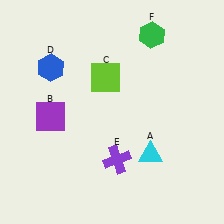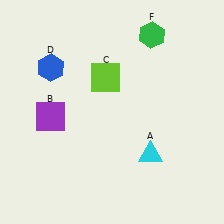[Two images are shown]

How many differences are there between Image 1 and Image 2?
There is 1 difference between the two images.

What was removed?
The purple cross (E) was removed in Image 2.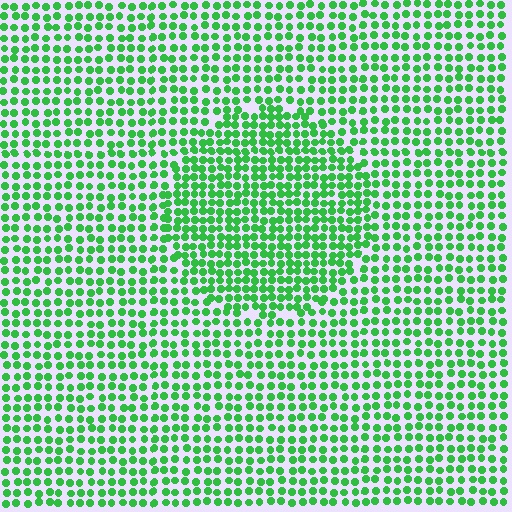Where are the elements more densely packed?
The elements are more densely packed inside the circle boundary.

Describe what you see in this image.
The image contains small green elements arranged at two different densities. A circle-shaped region is visible where the elements are more densely packed than the surrounding area.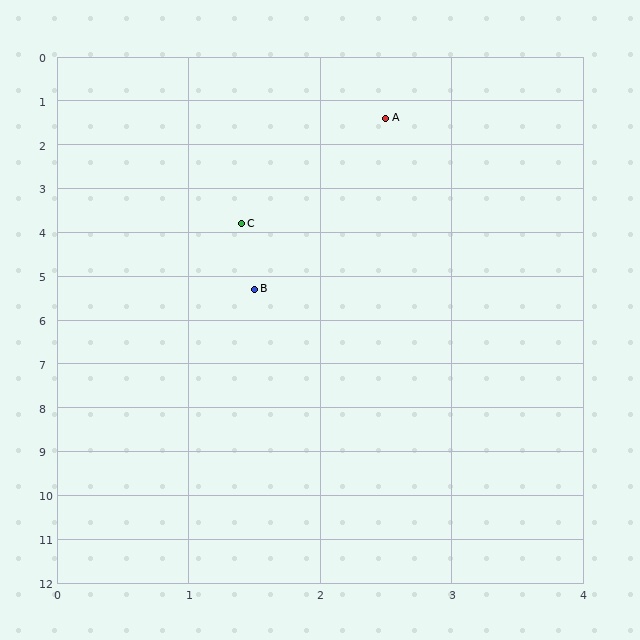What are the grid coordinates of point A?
Point A is at approximately (2.5, 1.4).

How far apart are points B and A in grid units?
Points B and A are about 4.0 grid units apart.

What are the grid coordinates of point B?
Point B is at approximately (1.5, 5.3).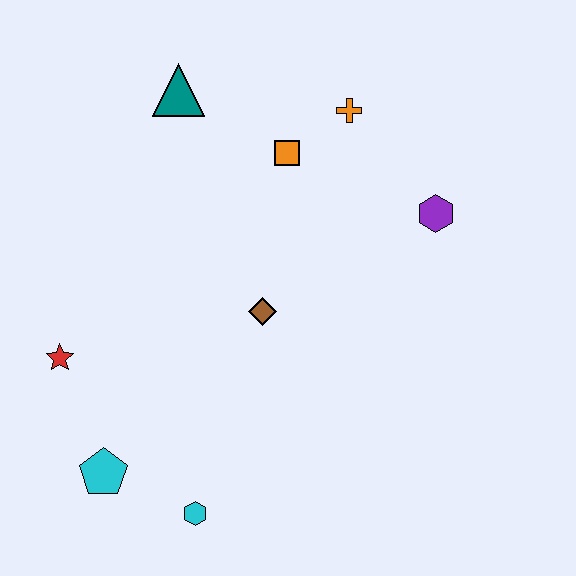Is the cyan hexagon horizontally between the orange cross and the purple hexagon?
No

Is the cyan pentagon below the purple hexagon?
Yes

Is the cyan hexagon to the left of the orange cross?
Yes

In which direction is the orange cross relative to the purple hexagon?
The orange cross is above the purple hexagon.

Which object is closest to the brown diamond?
The orange square is closest to the brown diamond.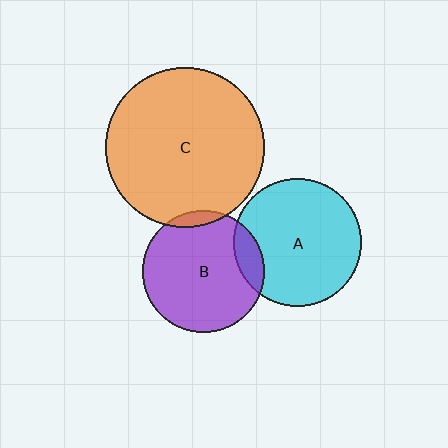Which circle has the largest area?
Circle C (orange).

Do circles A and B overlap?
Yes.